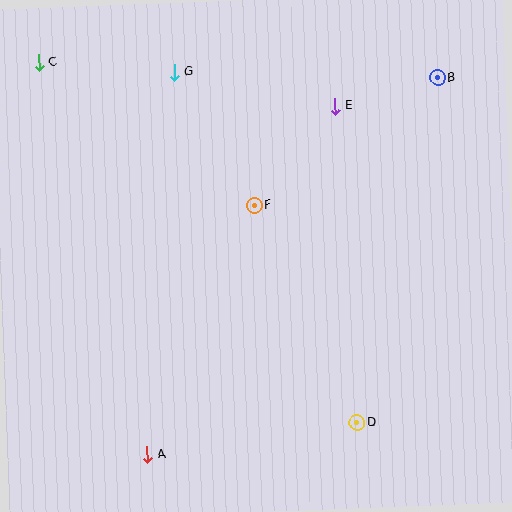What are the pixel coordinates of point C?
Point C is at (39, 62).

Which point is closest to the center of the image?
Point F at (254, 205) is closest to the center.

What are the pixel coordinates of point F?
Point F is at (254, 205).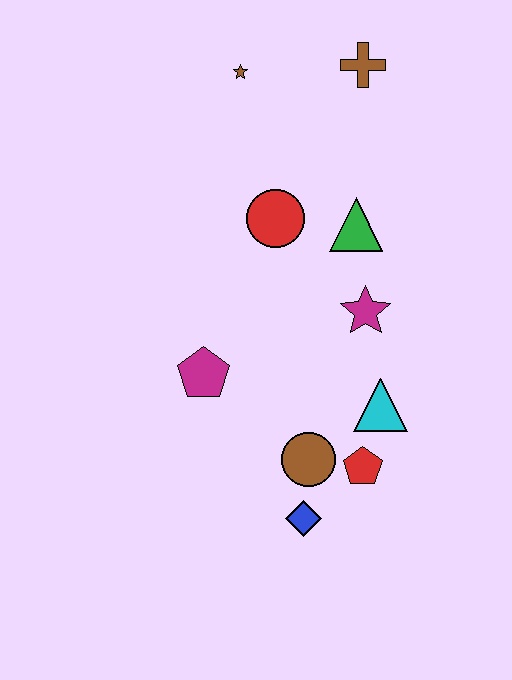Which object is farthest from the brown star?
The blue diamond is farthest from the brown star.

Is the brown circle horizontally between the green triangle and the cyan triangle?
No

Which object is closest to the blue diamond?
The brown circle is closest to the blue diamond.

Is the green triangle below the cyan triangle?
No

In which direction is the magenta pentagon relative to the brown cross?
The magenta pentagon is below the brown cross.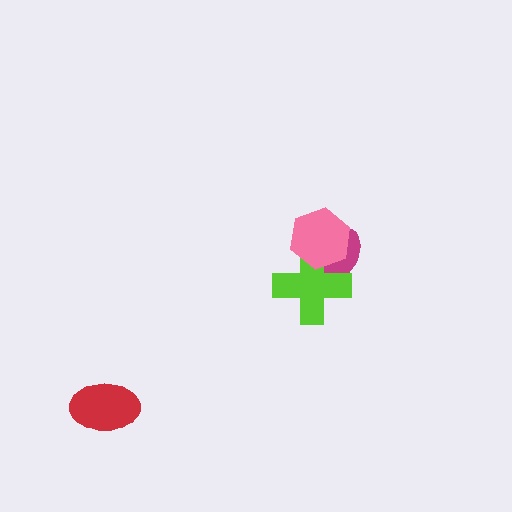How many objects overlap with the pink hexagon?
2 objects overlap with the pink hexagon.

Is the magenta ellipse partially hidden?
Yes, it is partially covered by another shape.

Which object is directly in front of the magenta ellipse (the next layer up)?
The lime cross is directly in front of the magenta ellipse.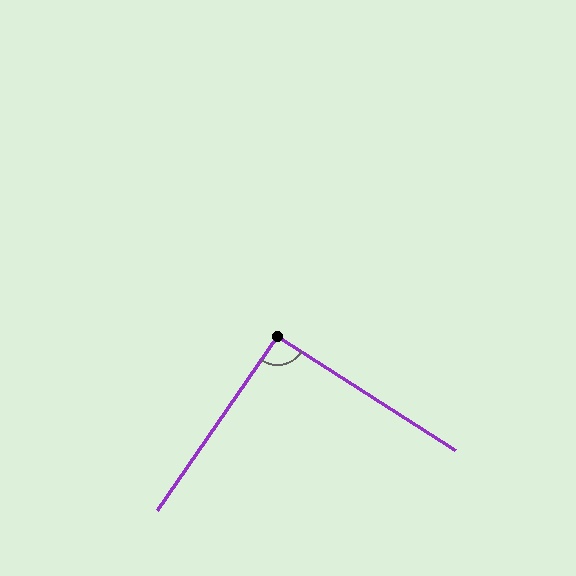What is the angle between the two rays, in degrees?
Approximately 92 degrees.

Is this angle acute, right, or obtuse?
It is approximately a right angle.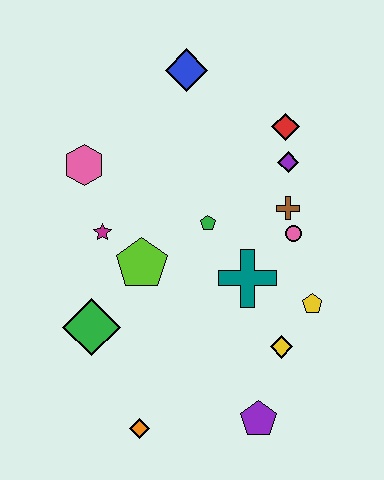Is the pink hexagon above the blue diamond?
No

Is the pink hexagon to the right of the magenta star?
No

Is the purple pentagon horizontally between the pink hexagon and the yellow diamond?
Yes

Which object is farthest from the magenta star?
The purple pentagon is farthest from the magenta star.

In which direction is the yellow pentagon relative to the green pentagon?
The yellow pentagon is to the right of the green pentagon.